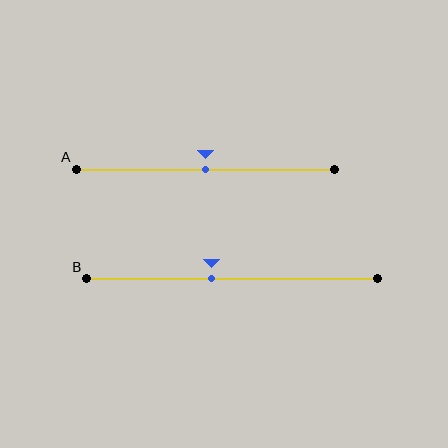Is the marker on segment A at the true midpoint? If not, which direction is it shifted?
Yes, the marker on segment A is at the true midpoint.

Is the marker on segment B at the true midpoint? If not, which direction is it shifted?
No, the marker on segment B is shifted to the left by about 7% of the segment length.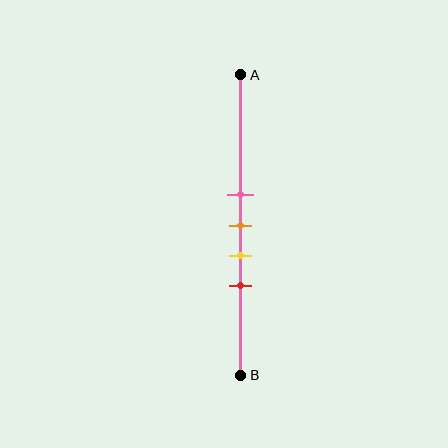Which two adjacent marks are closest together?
The pink and orange marks are the closest adjacent pair.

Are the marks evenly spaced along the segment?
Yes, the marks are approximately evenly spaced.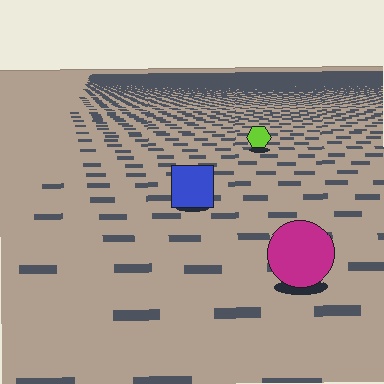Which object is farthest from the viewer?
The lime hexagon is farthest from the viewer. It appears smaller and the ground texture around it is denser.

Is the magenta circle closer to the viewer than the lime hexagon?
Yes. The magenta circle is closer — you can tell from the texture gradient: the ground texture is coarser near it.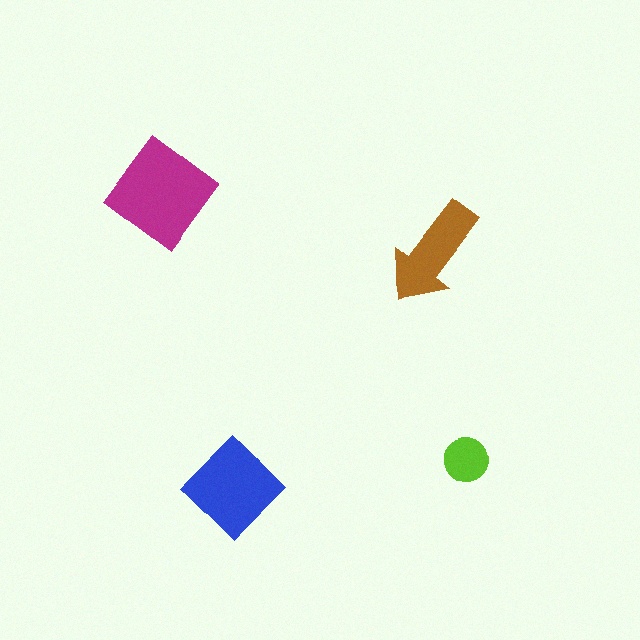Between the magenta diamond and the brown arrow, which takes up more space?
The magenta diamond.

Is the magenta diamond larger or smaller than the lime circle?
Larger.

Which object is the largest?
The magenta diamond.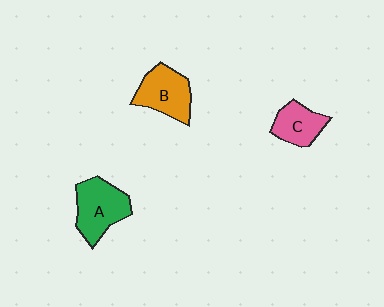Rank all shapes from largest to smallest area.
From largest to smallest: A (green), B (orange), C (pink).